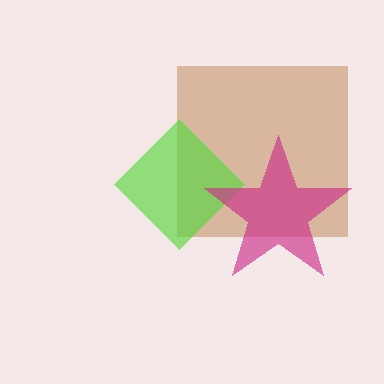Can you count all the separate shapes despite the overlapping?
Yes, there are 3 separate shapes.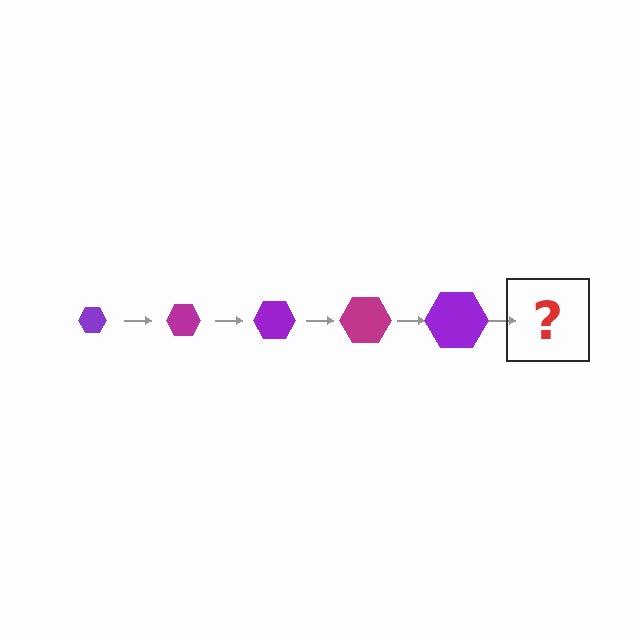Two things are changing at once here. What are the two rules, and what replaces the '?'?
The two rules are that the hexagon grows larger each step and the color cycles through purple and magenta. The '?' should be a magenta hexagon, larger than the previous one.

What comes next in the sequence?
The next element should be a magenta hexagon, larger than the previous one.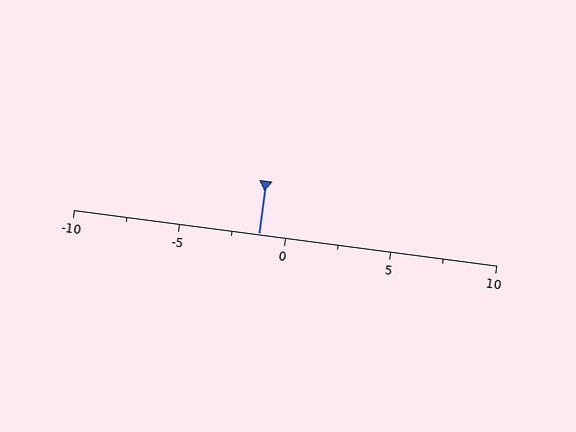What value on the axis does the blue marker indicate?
The marker indicates approximately -1.2.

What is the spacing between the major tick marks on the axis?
The major ticks are spaced 5 apart.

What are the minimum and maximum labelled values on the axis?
The axis runs from -10 to 10.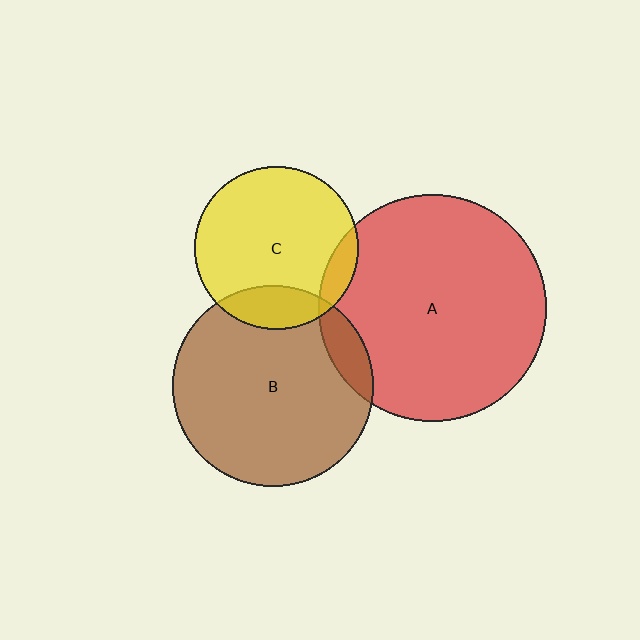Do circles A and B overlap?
Yes.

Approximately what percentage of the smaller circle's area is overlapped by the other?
Approximately 10%.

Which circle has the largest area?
Circle A (red).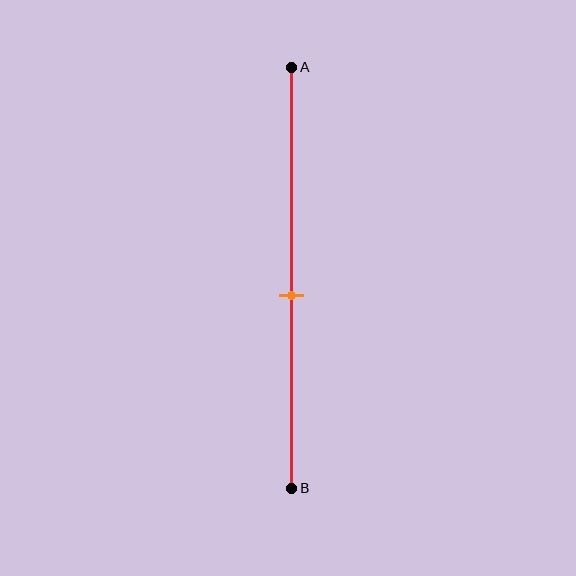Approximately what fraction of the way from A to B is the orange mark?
The orange mark is approximately 55% of the way from A to B.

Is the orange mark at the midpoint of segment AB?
No, the mark is at about 55% from A, not at the 50% midpoint.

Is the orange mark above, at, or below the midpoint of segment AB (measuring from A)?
The orange mark is below the midpoint of segment AB.